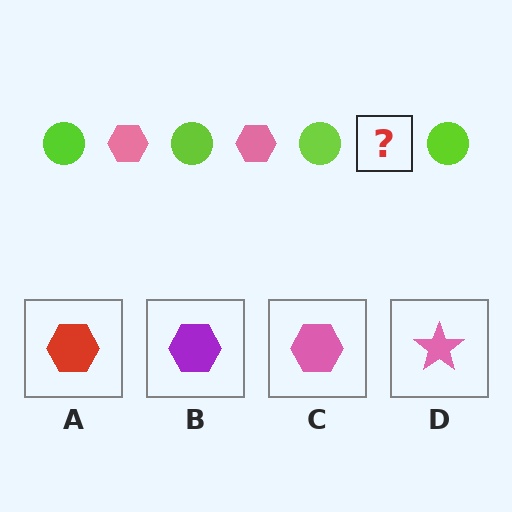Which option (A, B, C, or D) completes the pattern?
C.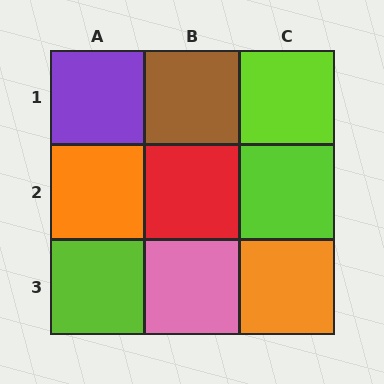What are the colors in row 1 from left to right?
Purple, brown, lime.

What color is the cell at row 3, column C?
Orange.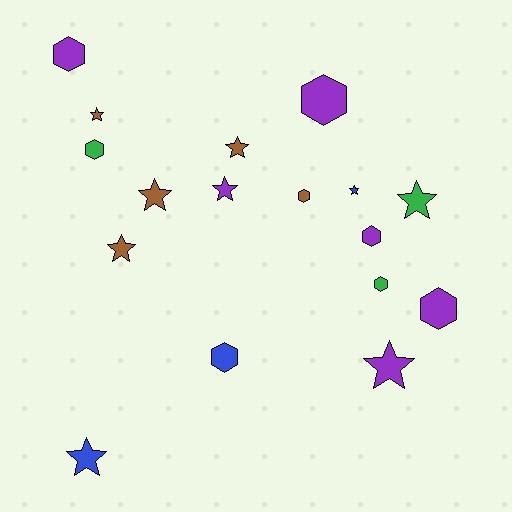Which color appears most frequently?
Purple, with 6 objects.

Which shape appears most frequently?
Star, with 9 objects.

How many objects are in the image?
There are 17 objects.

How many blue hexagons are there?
There is 1 blue hexagon.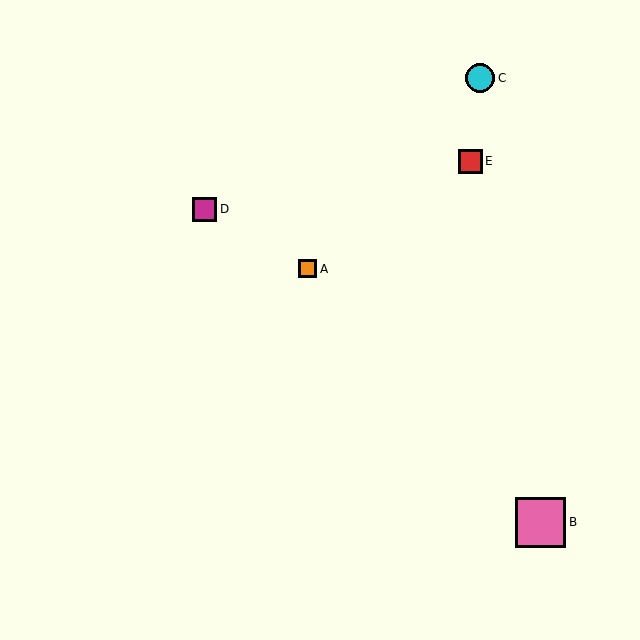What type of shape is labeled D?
Shape D is a magenta square.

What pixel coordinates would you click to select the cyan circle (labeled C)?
Click at (480, 78) to select the cyan circle C.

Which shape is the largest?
The pink square (labeled B) is the largest.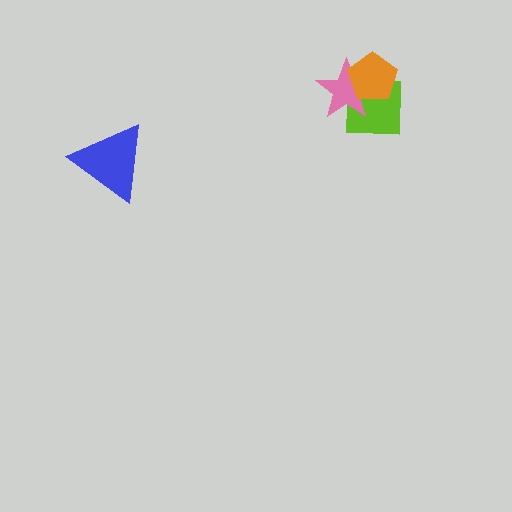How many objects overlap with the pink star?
2 objects overlap with the pink star.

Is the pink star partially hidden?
Yes, it is partially covered by another shape.